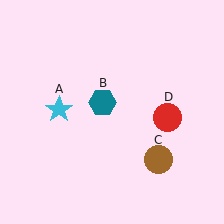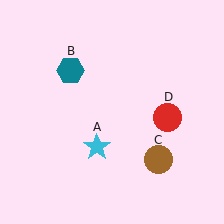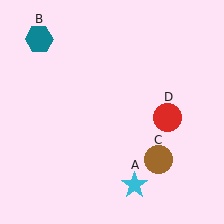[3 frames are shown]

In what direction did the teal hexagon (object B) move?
The teal hexagon (object B) moved up and to the left.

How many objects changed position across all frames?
2 objects changed position: cyan star (object A), teal hexagon (object B).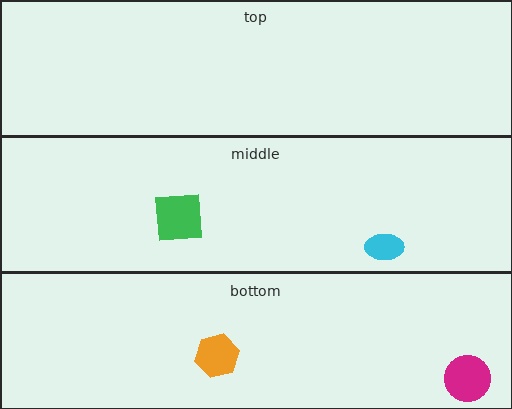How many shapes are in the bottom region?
2.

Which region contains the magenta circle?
The bottom region.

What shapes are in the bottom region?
The magenta circle, the orange hexagon.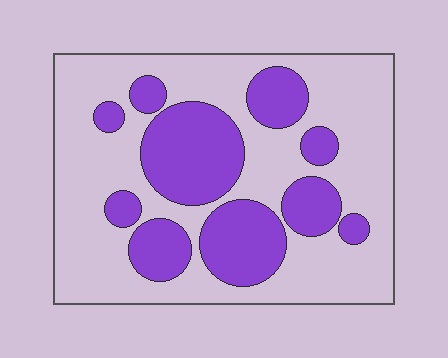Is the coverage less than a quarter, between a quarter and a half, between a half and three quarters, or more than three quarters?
Between a quarter and a half.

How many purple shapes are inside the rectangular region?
10.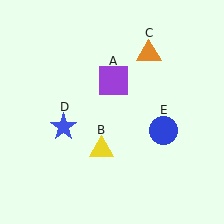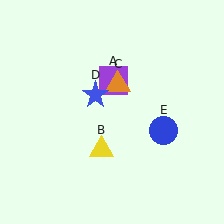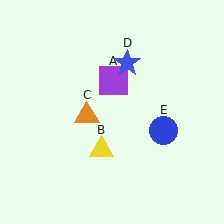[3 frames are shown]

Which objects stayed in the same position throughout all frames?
Purple square (object A) and yellow triangle (object B) and blue circle (object E) remained stationary.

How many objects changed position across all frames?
2 objects changed position: orange triangle (object C), blue star (object D).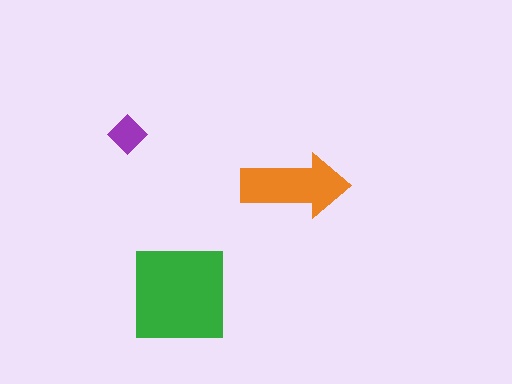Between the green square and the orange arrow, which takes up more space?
The green square.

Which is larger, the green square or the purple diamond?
The green square.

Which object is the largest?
The green square.